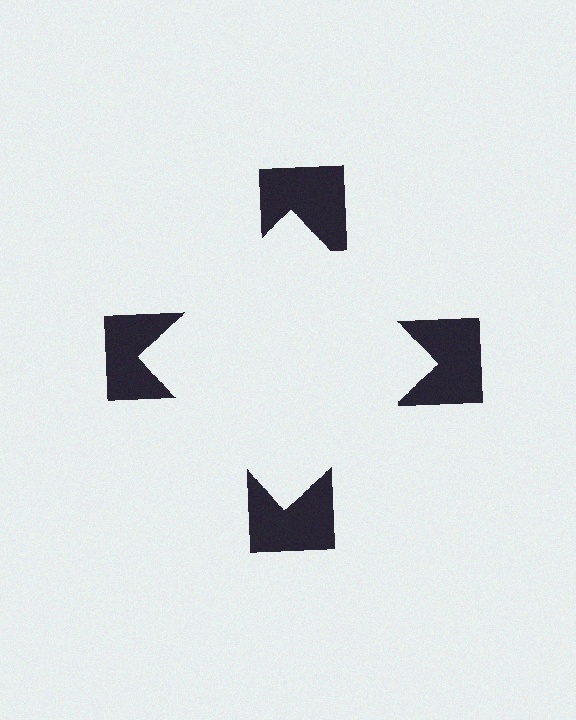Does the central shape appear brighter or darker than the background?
It typically appears slightly brighter than the background, even though no actual brightness change is drawn.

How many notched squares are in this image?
There are 4 — one at each vertex of the illusory square.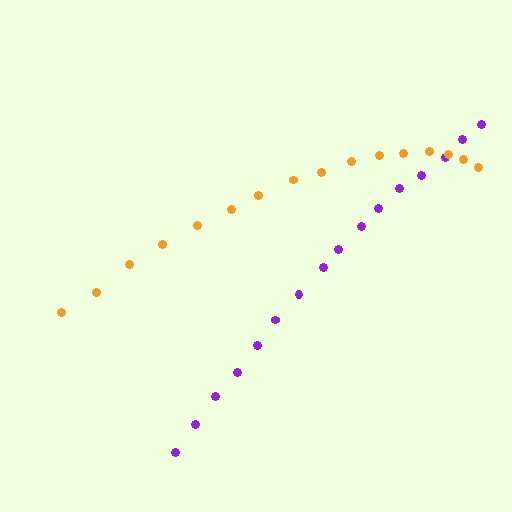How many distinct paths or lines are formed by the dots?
There are 2 distinct paths.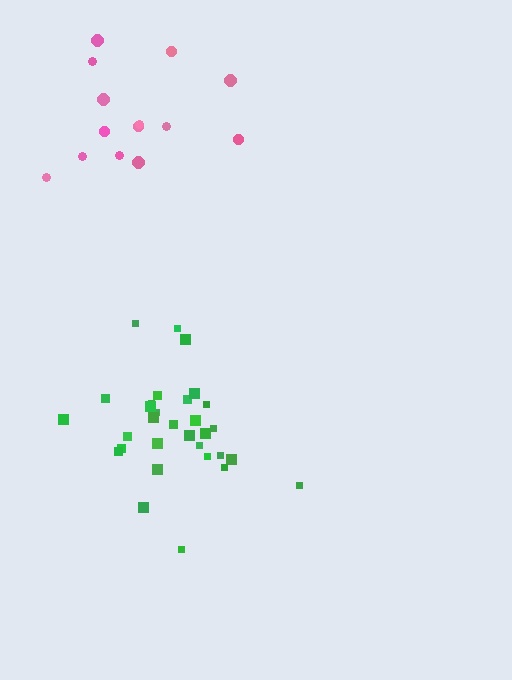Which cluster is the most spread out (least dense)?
Pink.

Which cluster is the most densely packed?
Green.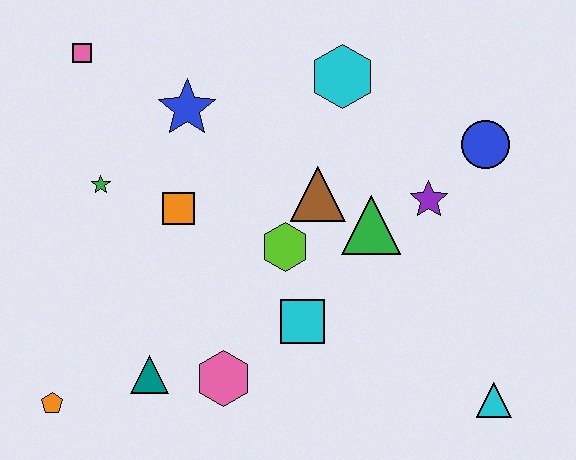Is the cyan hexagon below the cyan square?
No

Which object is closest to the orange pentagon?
The teal triangle is closest to the orange pentagon.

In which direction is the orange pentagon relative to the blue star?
The orange pentagon is below the blue star.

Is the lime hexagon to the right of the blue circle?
No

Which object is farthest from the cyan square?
The pink square is farthest from the cyan square.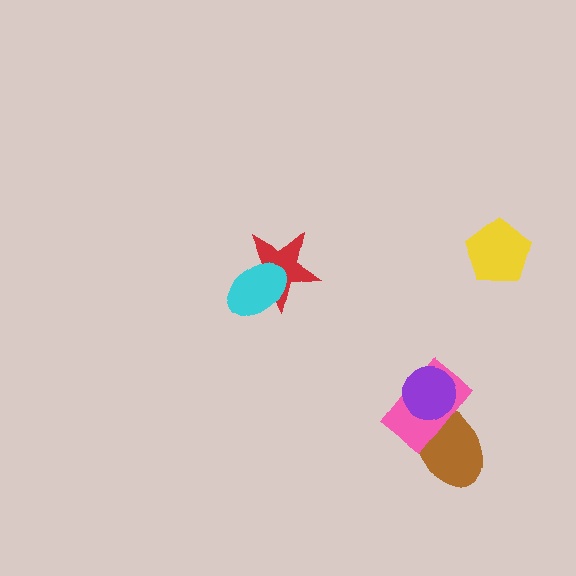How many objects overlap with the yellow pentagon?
0 objects overlap with the yellow pentagon.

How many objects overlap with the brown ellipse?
2 objects overlap with the brown ellipse.